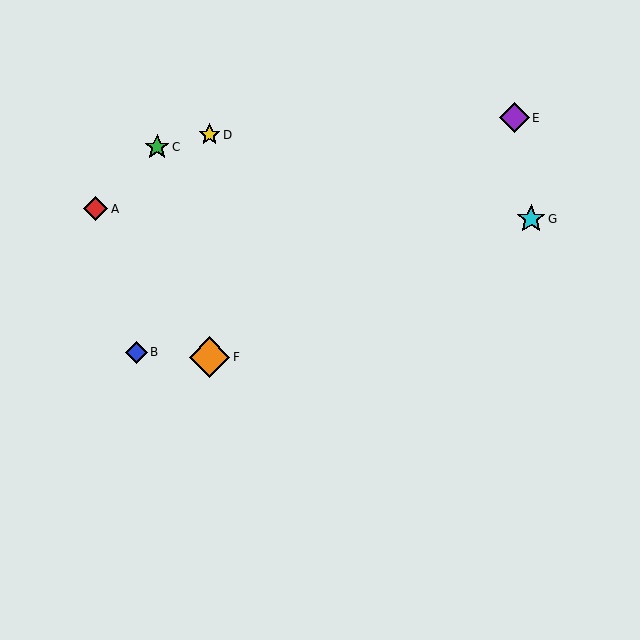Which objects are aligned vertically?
Objects D, F are aligned vertically.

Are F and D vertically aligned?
Yes, both are at x≈210.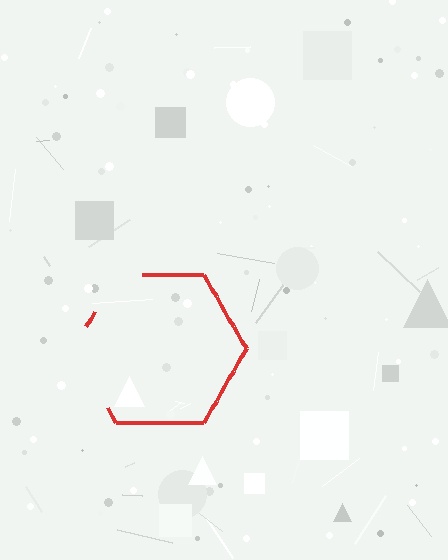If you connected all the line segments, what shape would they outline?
They would outline a hexagon.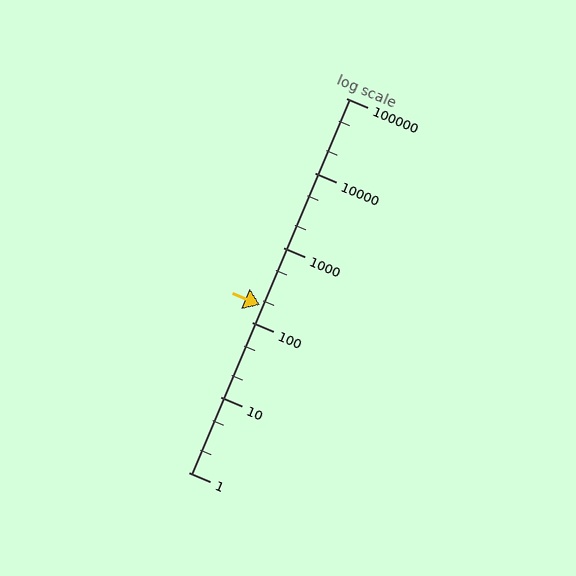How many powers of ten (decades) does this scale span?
The scale spans 5 decades, from 1 to 100000.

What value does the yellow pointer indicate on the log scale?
The pointer indicates approximately 170.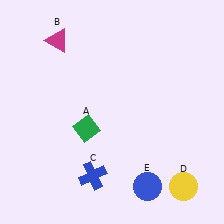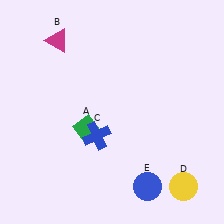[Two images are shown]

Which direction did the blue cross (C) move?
The blue cross (C) moved up.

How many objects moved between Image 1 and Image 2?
1 object moved between the two images.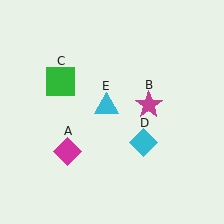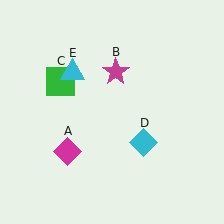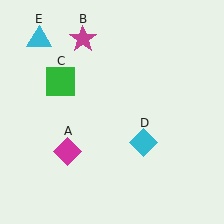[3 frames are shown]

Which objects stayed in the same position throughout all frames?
Magenta diamond (object A) and green square (object C) and cyan diamond (object D) remained stationary.